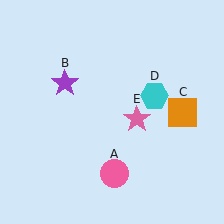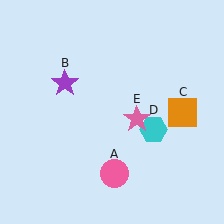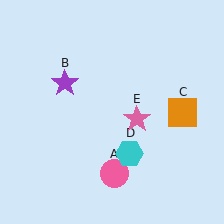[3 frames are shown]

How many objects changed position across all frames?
1 object changed position: cyan hexagon (object D).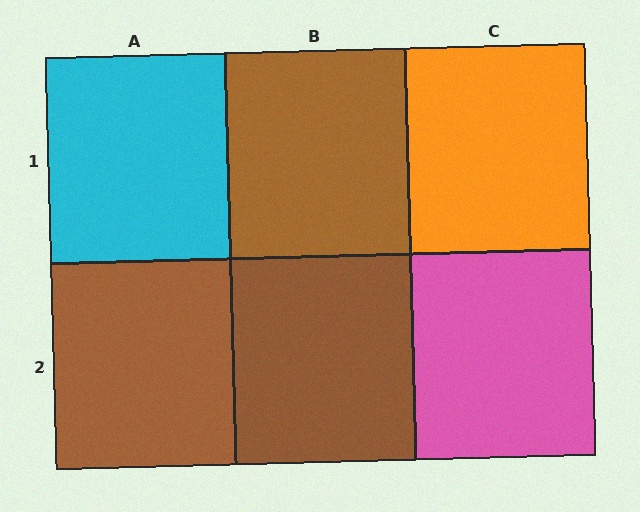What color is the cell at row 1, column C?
Orange.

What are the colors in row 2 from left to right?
Brown, brown, pink.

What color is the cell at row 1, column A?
Cyan.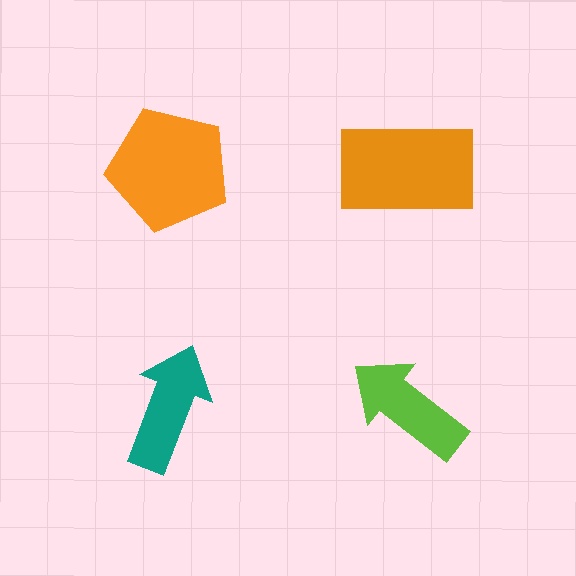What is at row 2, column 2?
A lime arrow.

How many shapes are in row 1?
2 shapes.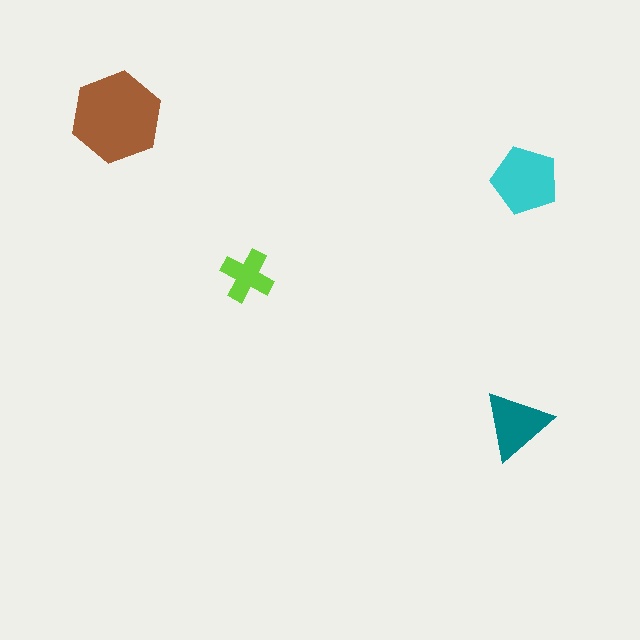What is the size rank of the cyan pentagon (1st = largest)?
2nd.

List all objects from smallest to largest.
The lime cross, the teal triangle, the cyan pentagon, the brown hexagon.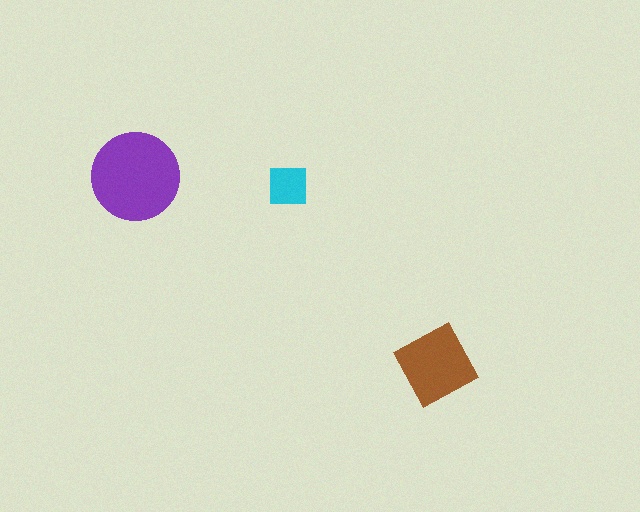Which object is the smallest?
The cyan square.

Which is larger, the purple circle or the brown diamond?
The purple circle.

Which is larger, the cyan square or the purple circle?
The purple circle.